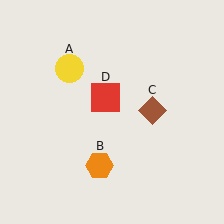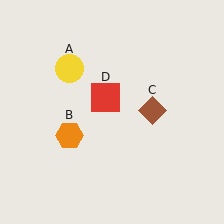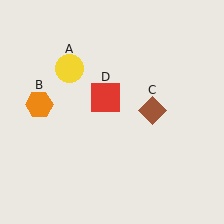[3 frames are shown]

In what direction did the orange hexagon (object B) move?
The orange hexagon (object B) moved up and to the left.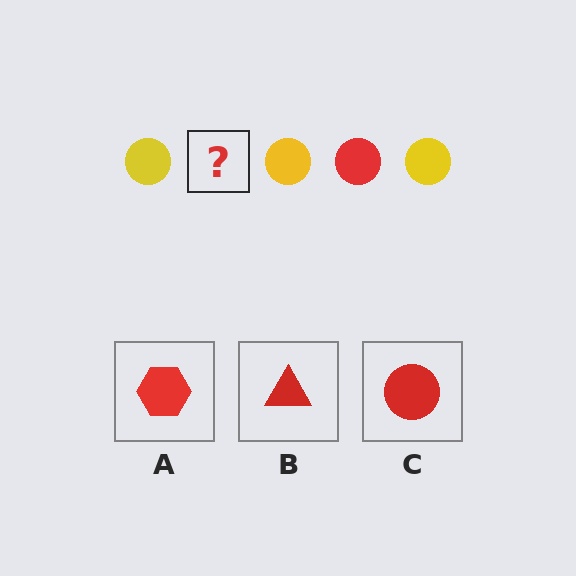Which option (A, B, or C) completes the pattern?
C.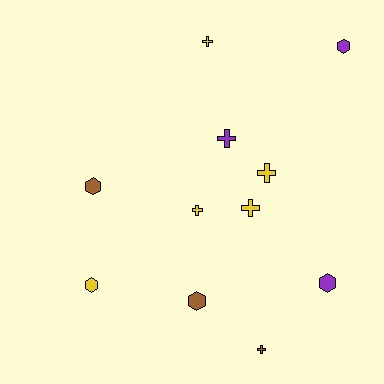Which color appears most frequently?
Yellow, with 5 objects.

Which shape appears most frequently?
Cross, with 6 objects.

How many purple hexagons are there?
There are 2 purple hexagons.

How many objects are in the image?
There are 11 objects.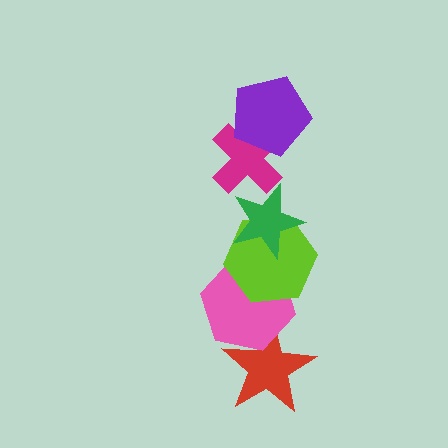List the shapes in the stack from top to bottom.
From top to bottom: the purple pentagon, the magenta cross, the green star, the lime hexagon, the pink hexagon, the red star.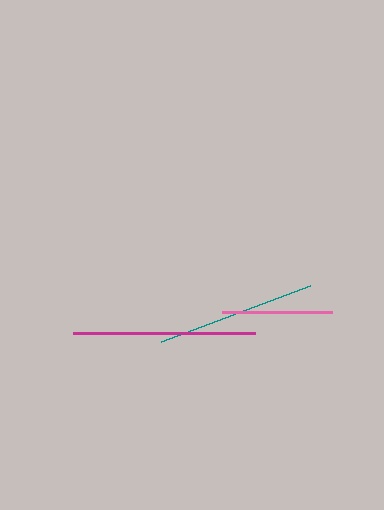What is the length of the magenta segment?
The magenta segment is approximately 182 pixels long.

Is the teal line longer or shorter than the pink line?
The teal line is longer than the pink line.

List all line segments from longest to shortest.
From longest to shortest: magenta, teal, pink.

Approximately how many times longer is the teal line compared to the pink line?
The teal line is approximately 1.5 times the length of the pink line.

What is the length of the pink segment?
The pink segment is approximately 110 pixels long.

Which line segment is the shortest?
The pink line is the shortest at approximately 110 pixels.